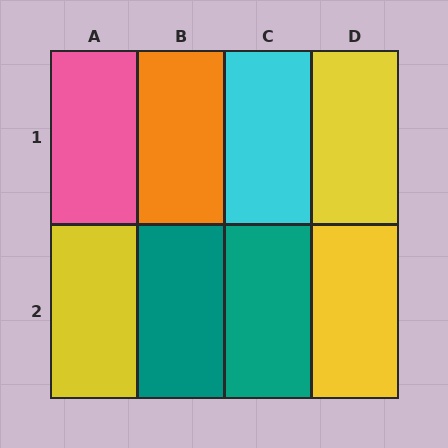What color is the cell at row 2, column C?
Teal.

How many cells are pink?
1 cell is pink.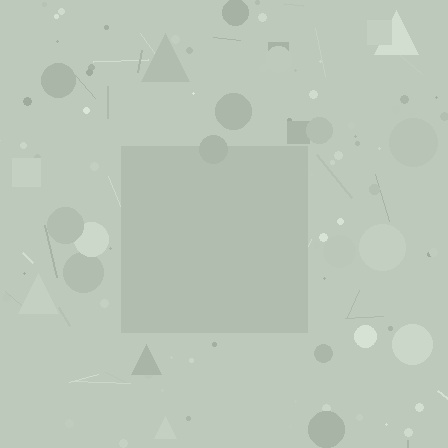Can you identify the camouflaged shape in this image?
The camouflaged shape is a square.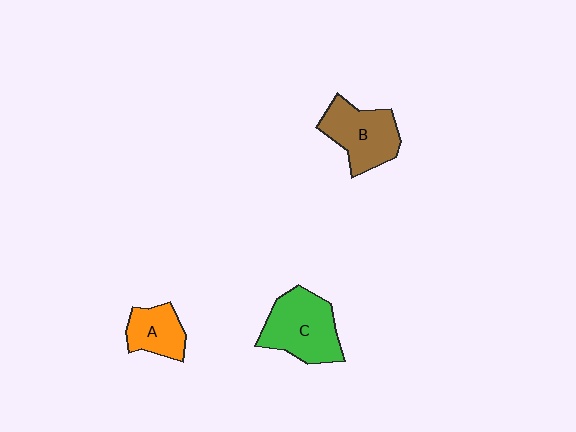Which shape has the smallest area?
Shape A (orange).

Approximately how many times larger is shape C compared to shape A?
Approximately 1.8 times.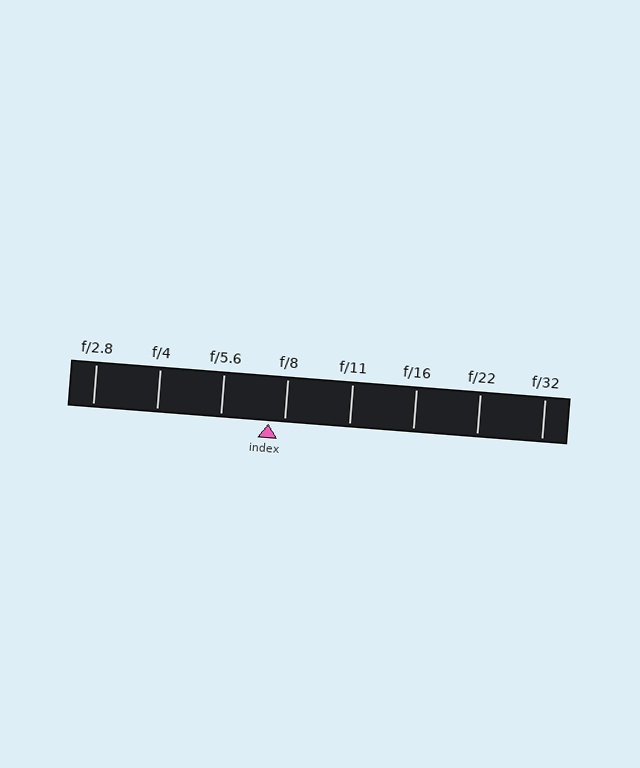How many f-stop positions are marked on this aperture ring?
There are 8 f-stop positions marked.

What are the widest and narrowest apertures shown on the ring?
The widest aperture shown is f/2.8 and the narrowest is f/32.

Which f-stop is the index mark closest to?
The index mark is closest to f/8.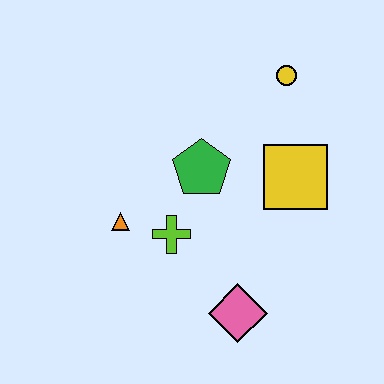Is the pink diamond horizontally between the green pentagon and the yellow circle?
Yes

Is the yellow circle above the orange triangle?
Yes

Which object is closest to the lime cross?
The orange triangle is closest to the lime cross.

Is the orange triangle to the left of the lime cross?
Yes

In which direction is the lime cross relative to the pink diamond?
The lime cross is above the pink diamond.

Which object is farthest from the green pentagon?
The pink diamond is farthest from the green pentagon.